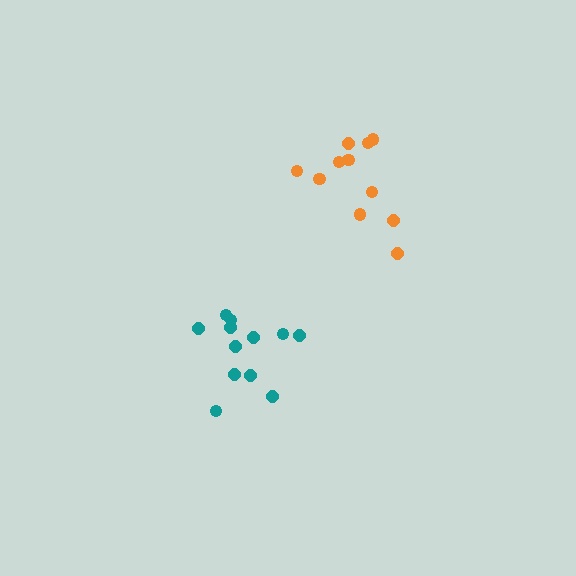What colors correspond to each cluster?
The clusters are colored: teal, orange.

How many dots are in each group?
Group 1: 12 dots, Group 2: 11 dots (23 total).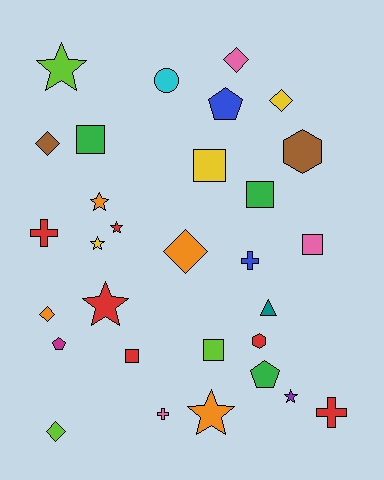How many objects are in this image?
There are 30 objects.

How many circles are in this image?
There is 1 circle.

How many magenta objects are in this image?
There is 1 magenta object.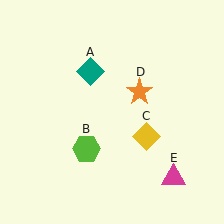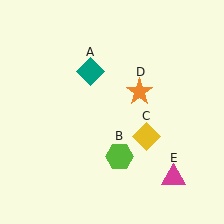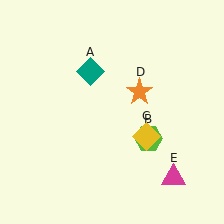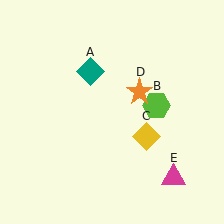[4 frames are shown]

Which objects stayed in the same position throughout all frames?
Teal diamond (object A) and yellow diamond (object C) and orange star (object D) and magenta triangle (object E) remained stationary.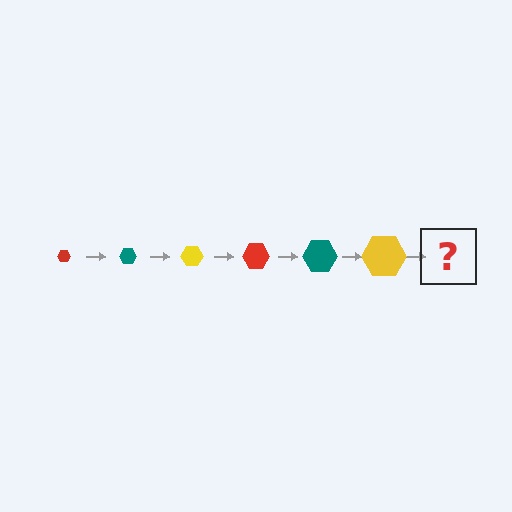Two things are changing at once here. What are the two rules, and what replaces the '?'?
The two rules are that the hexagon grows larger each step and the color cycles through red, teal, and yellow. The '?' should be a red hexagon, larger than the previous one.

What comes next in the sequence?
The next element should be a red hexagon, larger than the previous one.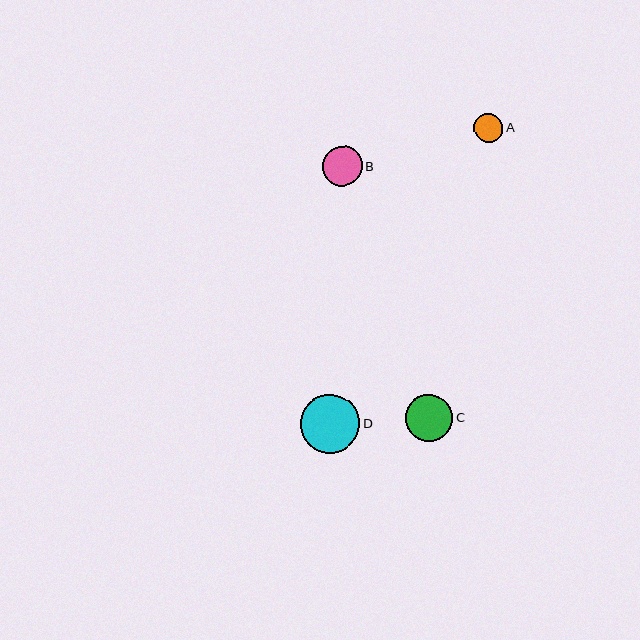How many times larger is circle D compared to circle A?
Circle D is approximately 2.0 times the size of circle A.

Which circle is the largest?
Circle D is the largest with a size of approximately 59 pixels.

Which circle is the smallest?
Circle A is the smallest with a size of approximately 29 pixels.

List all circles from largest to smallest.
From largest to smallest: D, C, B, A.